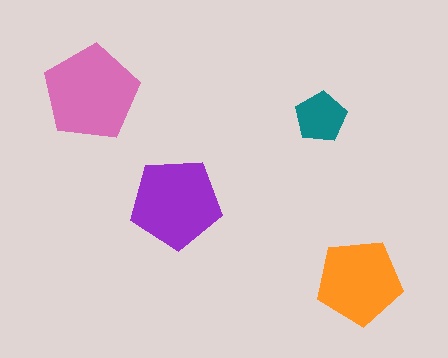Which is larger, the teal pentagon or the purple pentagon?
The purple one.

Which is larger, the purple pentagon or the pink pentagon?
The pink one.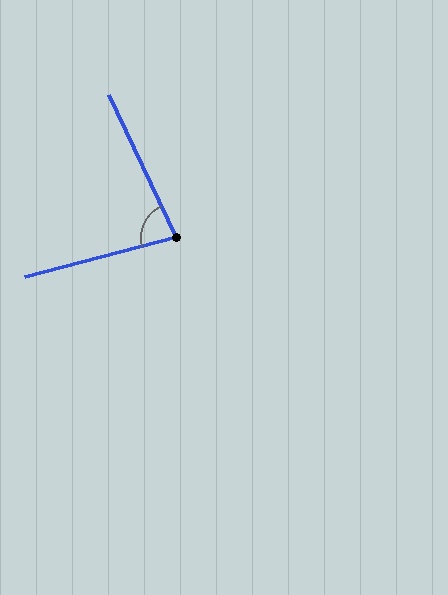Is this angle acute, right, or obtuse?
It is acute.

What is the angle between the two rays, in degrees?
Approximately 80 degrees.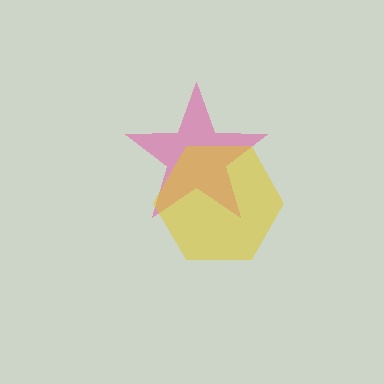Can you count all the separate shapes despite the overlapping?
Yes, there are 2 separate shapes.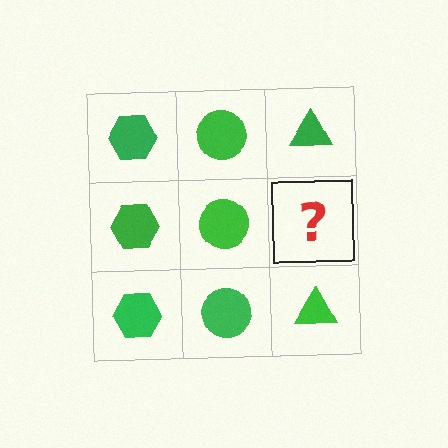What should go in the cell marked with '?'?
The missing cell should contain a green triangle.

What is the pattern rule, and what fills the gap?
The rule is that each column has a consistent shape. The gap should be filled with a green triangle.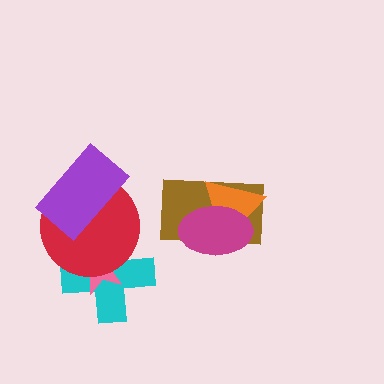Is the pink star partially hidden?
Yes, it is partially covered by another shape.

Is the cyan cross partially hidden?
Yes, it is partially covered by another shape.